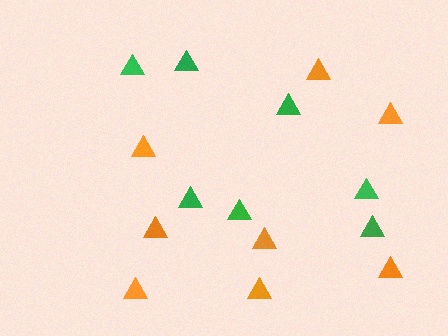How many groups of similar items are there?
There are 2 groups: one group of green triangles (7) and one group of orange triangles (8).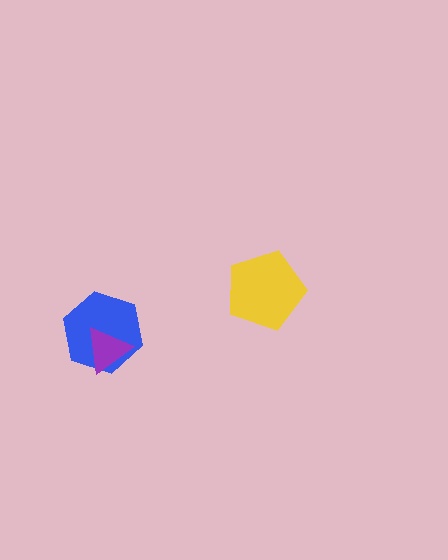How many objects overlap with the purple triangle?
1 object overlaps with the purple triangle.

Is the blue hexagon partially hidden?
Yes, it is partially covered by another shape.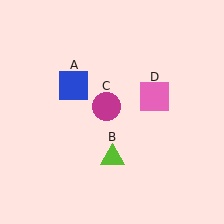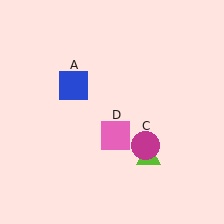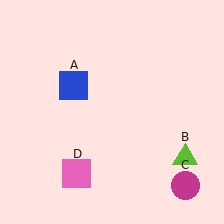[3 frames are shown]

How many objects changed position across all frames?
3 objects changed position: lime triangle (object B), magenta circle (object C), pink square (object D).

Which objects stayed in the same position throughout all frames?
Blue square (object A) remained stationary.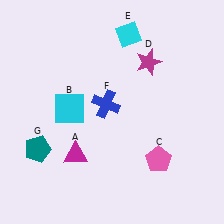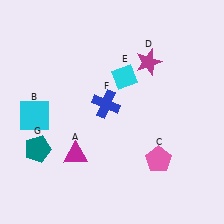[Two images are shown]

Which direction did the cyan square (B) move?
The cyan square (B) moved left.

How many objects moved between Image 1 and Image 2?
2 objects moved between the two images.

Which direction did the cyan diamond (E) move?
The cyan diamond (E) moved down.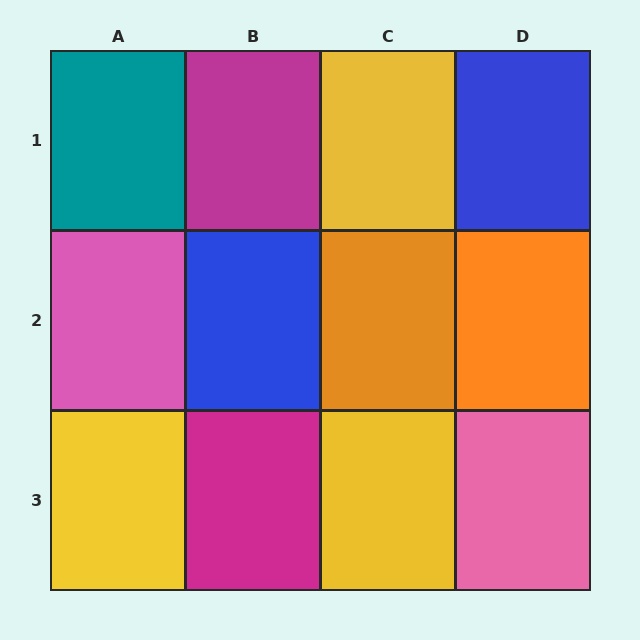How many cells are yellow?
3 cells are yellow.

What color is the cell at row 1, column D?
Blue.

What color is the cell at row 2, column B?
Blue.